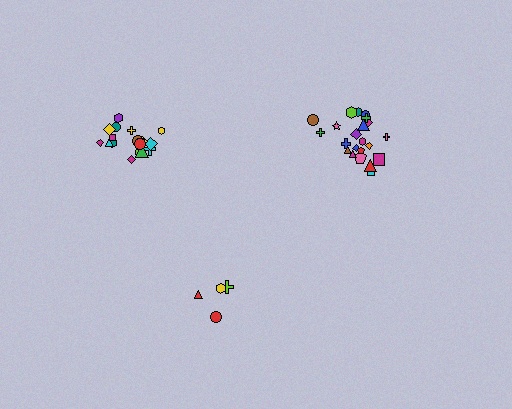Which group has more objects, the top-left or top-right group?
The top-right group.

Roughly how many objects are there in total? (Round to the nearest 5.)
Roughly 45 objects in total.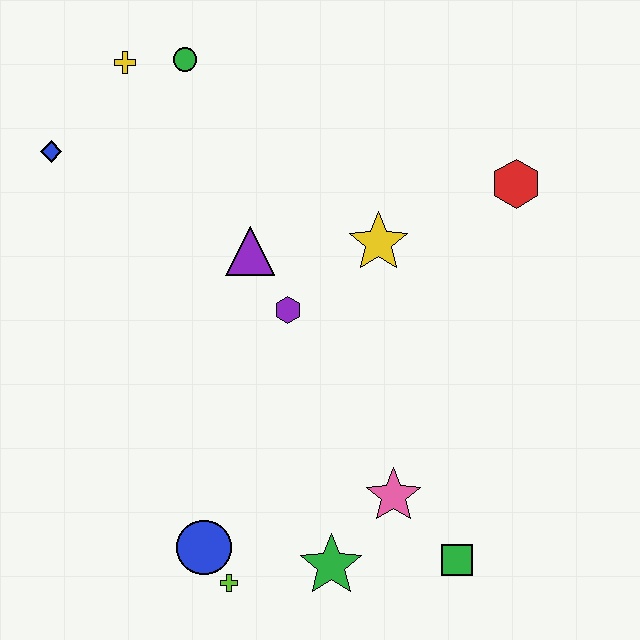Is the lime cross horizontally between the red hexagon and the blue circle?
Yes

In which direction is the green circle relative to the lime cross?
The green circle is above the lime cross.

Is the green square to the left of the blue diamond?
No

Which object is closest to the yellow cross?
The green circle is closest to the yellow cross.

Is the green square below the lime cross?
No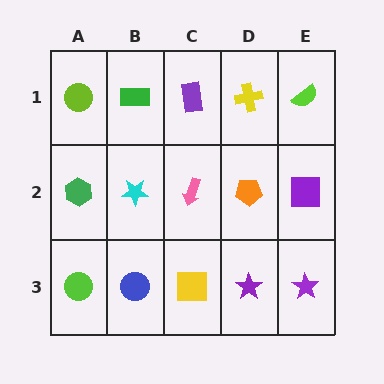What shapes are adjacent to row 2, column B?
A green rectangle (row 1, column B), a blue circle (row 3, column B), a green hexagon (row 2, column A), a pink arrow (row 2, column C).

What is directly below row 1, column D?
An orange pentagon.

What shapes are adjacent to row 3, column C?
A pink arrow (row 2, column C), a blue circle (row 3, column B), a purple star (row 3, column D).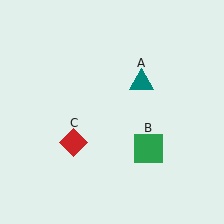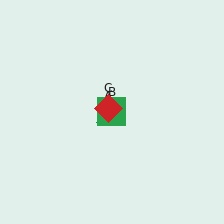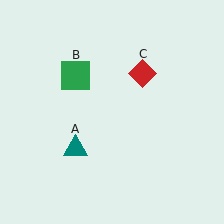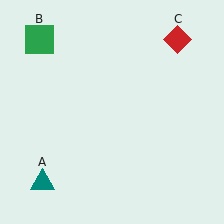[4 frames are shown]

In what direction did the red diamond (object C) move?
The red diamond (object C) moved up and to the right.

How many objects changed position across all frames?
3 objects changed position: teal triangle (object A), green square (object B), red diamond (object C).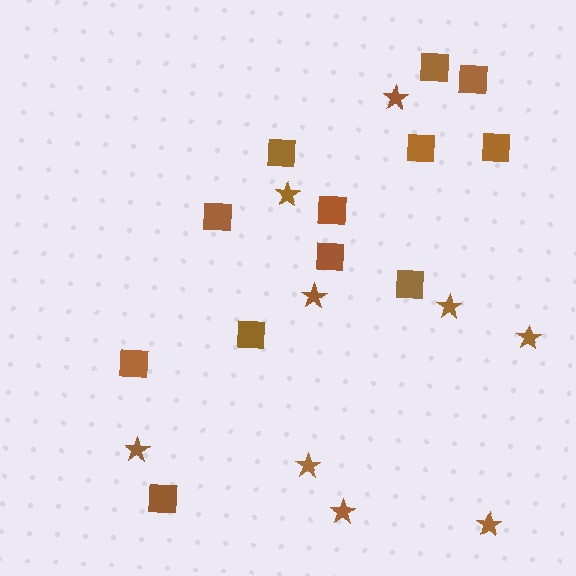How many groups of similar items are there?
There are 2 groups: one group of squares (12) and one group of stars (9).